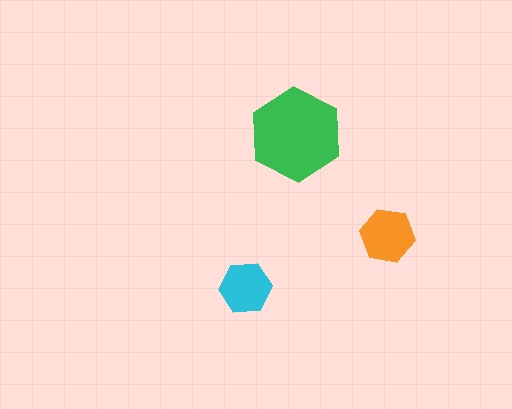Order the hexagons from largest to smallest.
the green one, the orange one, the cyan one.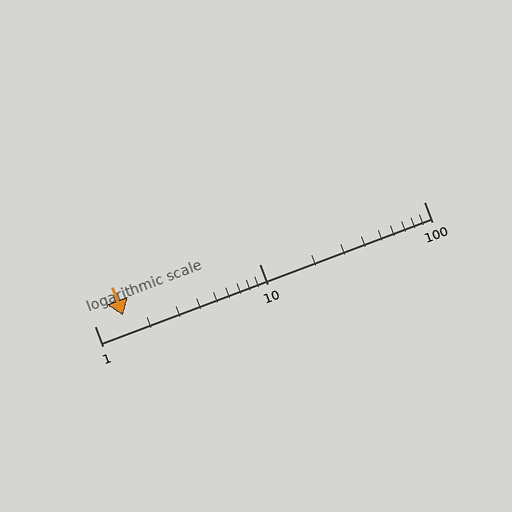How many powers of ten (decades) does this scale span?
The scale spans 2 decades, from 1 to 100.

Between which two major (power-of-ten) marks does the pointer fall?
The pointer is between 1 and 10.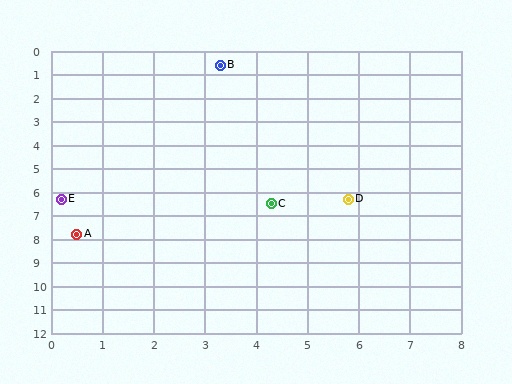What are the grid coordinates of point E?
Point E is at approximately (0.2, 6.3).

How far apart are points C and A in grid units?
Points C and A are about 4.0 grid units apart.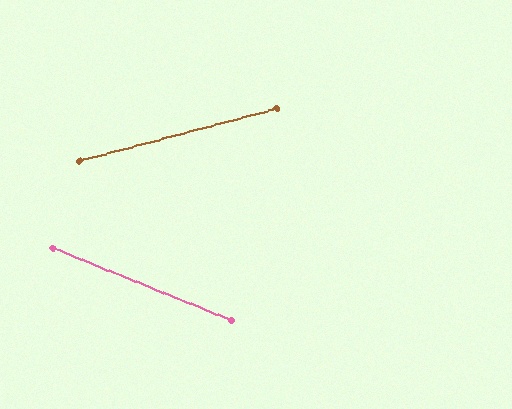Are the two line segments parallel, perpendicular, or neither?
Neither parallel nor perpendicular — they differ by about 37°.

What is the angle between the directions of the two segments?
Approximately 37 degrees.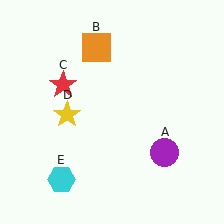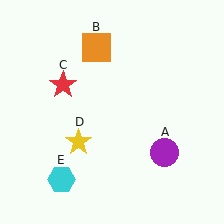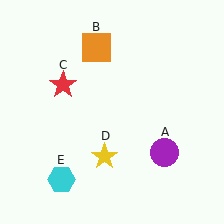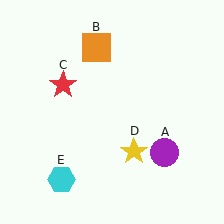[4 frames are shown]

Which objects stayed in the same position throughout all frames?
Purple circle (object A) and orange square (object B) and red star (object C) and cyan hexagon (object E) remained stationary.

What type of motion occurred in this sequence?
The yellow star (object D) rotated counterclockwise around the center of the scene.